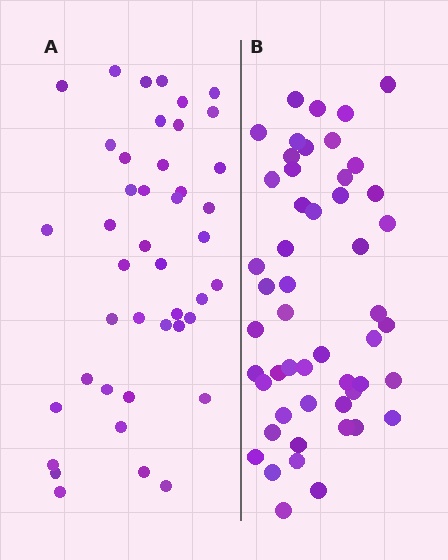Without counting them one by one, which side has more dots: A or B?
Region B (the right region) has more dots.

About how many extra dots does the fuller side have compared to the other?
Region B has roughly 8 or so more dots than region A.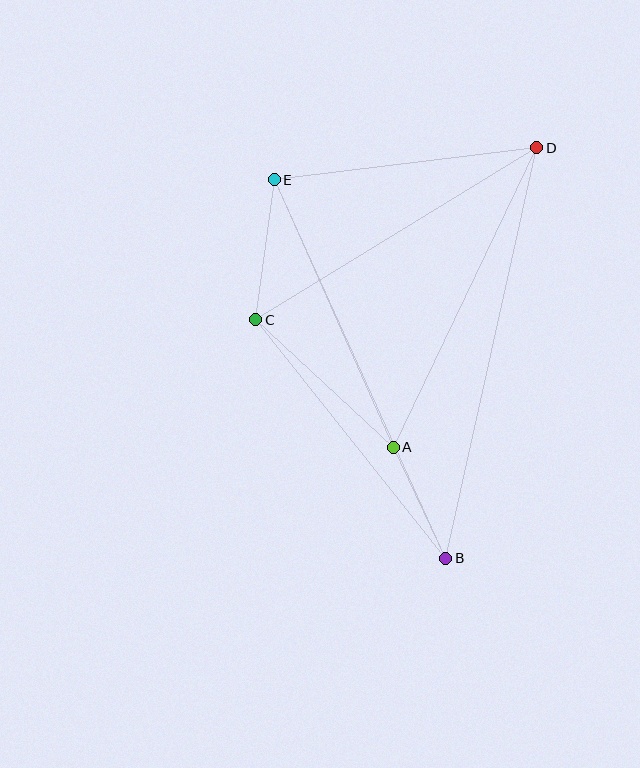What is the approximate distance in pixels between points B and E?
The distance between B and E is approximately 416 pixels.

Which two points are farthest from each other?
Points B and D are farthest from each other.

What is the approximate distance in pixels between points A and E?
The distance between A and E is approximately 293 pixels.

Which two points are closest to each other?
Points A and B are closest to each other.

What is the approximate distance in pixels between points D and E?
The distance between D and E is approximately 264 pixels.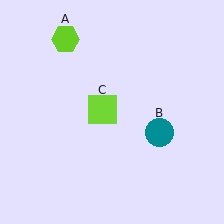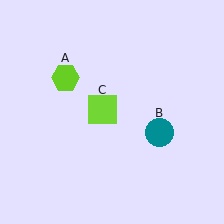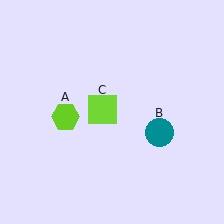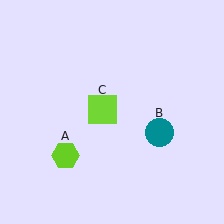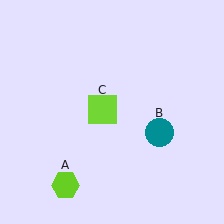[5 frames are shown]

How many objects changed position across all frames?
1 object changed position: lime hexagon (object A).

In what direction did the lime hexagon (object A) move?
The lime hexagon (object A) moved down.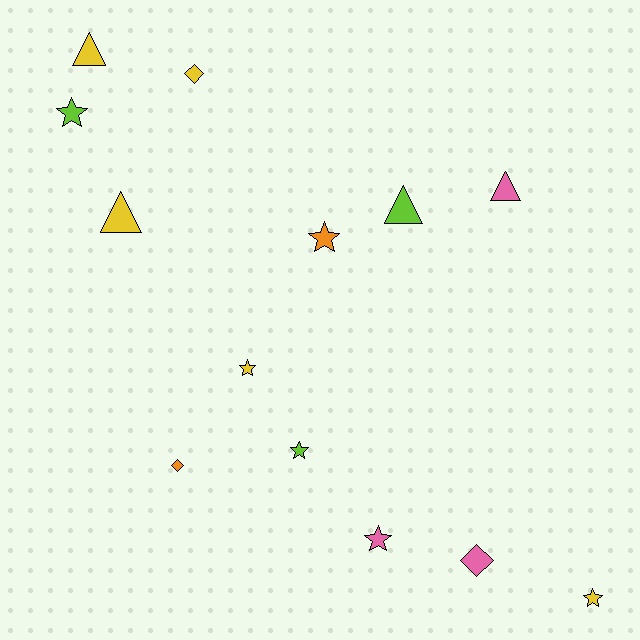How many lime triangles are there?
There is 1 lime triangle.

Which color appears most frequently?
Yellow, with 5 objects.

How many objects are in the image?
There are 13 objects.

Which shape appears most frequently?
Star, with 6 objects.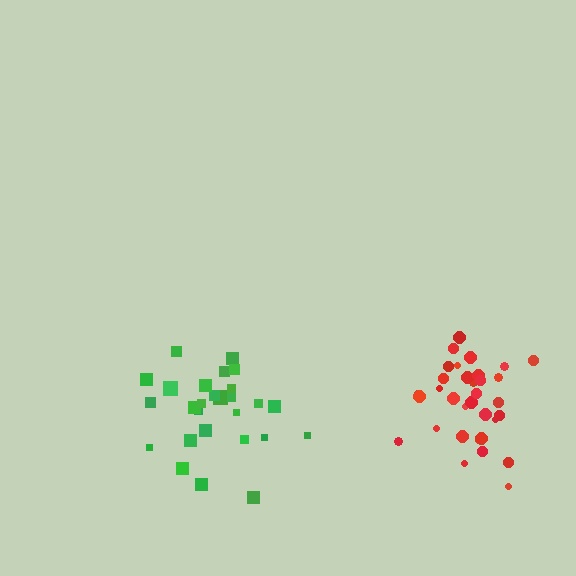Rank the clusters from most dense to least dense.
red, green.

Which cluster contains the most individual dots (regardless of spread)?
Red (33).